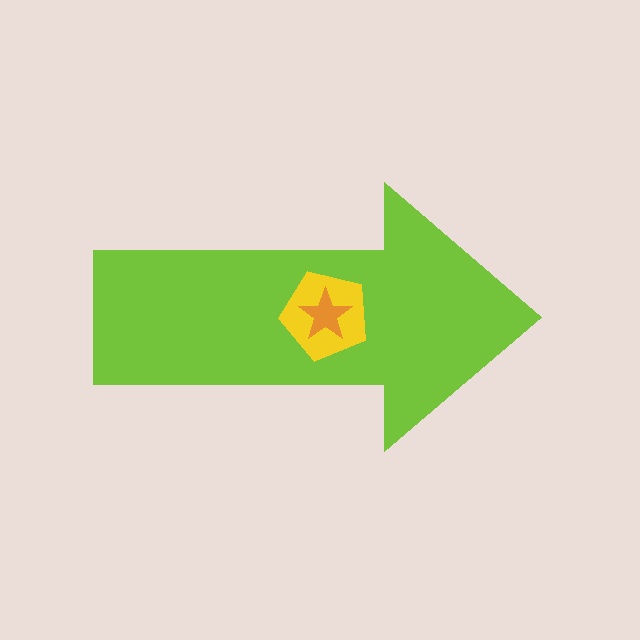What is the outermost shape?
The lime arrow.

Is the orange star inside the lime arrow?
Yes.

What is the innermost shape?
The orange star.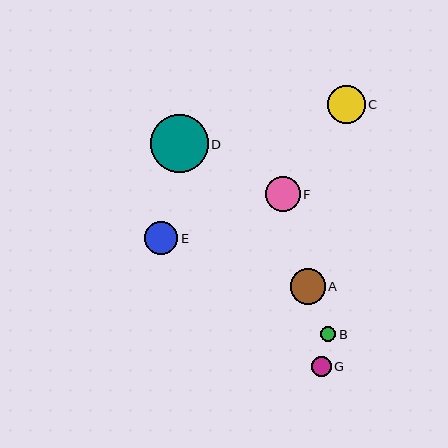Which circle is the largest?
Circle D is the largest with a size of approximately 58 pixels.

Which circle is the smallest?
Circle B is the smallest with a size of approximately 15 pixels.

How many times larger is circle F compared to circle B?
Circle F is approximately 2.3 times the size of circle B.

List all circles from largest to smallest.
From largest to smallest: D, C, F, A, E, G, B.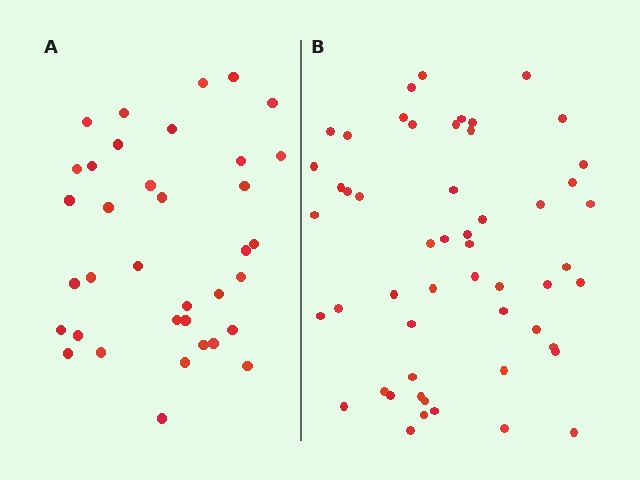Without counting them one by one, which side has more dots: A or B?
Region B (the right region) has more dots.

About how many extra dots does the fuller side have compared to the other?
Region B has approximately 15 more dots than region A.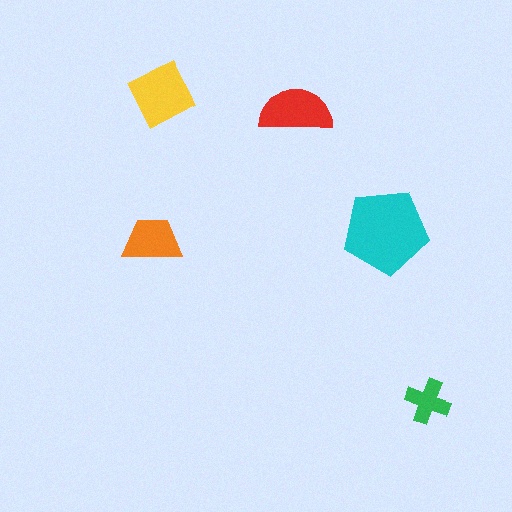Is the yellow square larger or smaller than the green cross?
Larger.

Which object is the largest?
The cyan pentagon.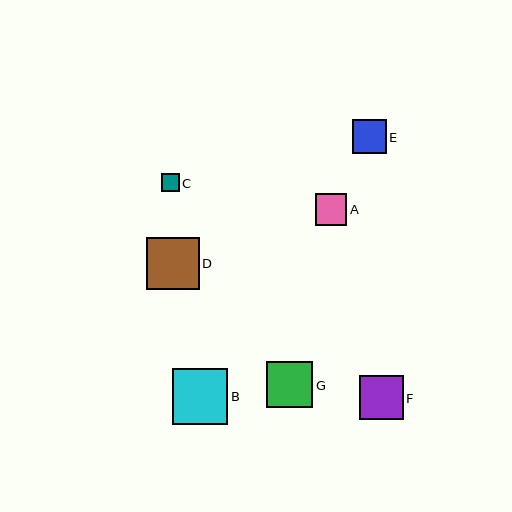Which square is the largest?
Square B is the largest with a size of approximately 56 pixels.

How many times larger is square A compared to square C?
Square A is approximately 1.8 times the size of square C.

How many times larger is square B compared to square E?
Square B is approximately 1.7 times the size of square E.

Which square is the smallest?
Square C is the smallest with a size of approximately 18 pixels.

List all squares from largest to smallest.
From largest to smallest: B, D, G, F, E, A, C.